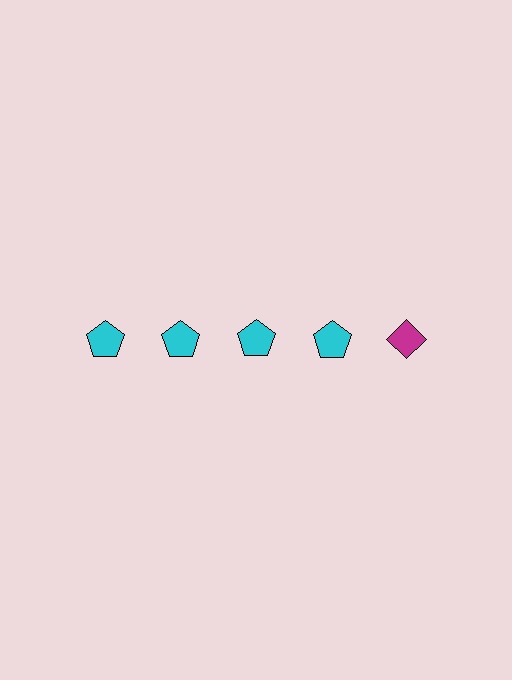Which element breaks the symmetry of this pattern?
The magenta diamond in the top row, rightmost column breaks the symmetry. All other shapes are cyan pentagons.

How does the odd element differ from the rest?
It differs in both color (magenta instead of cyan) and shape (diamond instead of pentagon).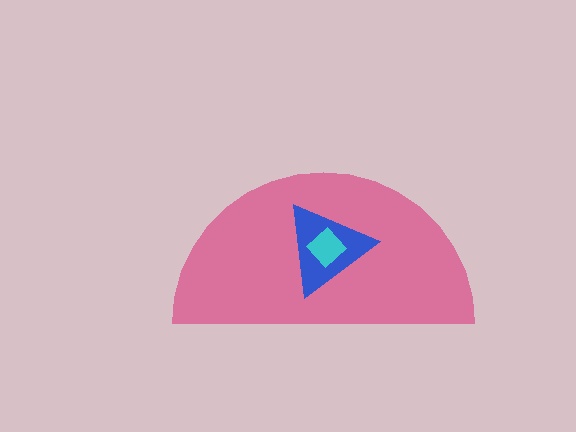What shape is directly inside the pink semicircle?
The blue triangle.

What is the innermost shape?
The cyan diamond.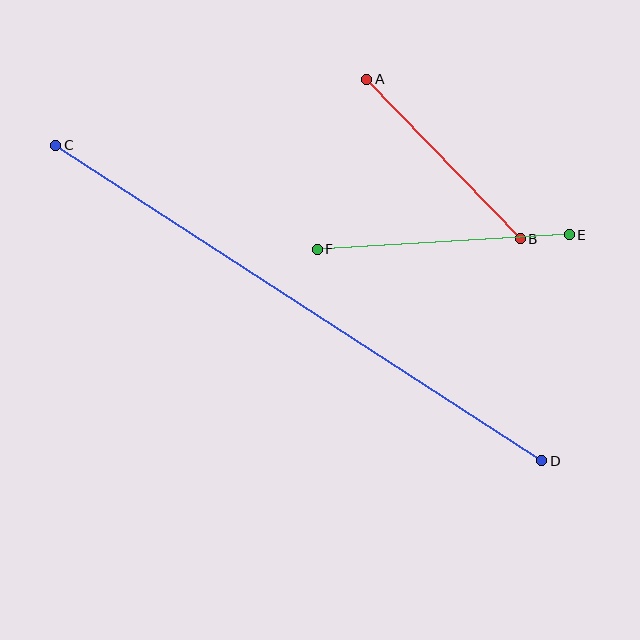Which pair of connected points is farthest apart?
Points C and D are farthest apart.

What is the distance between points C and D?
The distance is approximately 580 pixels.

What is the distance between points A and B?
The distance is approximately 222 pixels.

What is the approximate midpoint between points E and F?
The midpoint is at approximately (443, 242) pixels.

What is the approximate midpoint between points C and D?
The midpoint is at approximately (299, 303) pixels.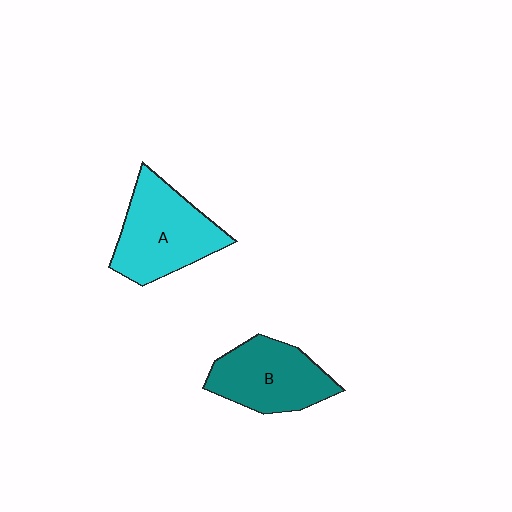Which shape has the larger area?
Shape A (cyan).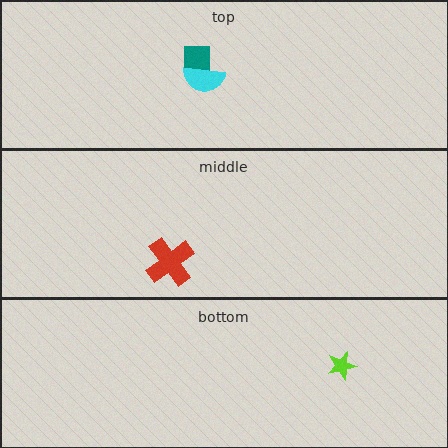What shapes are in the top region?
The teal square, the cyan semicircle.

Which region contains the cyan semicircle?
The top region.